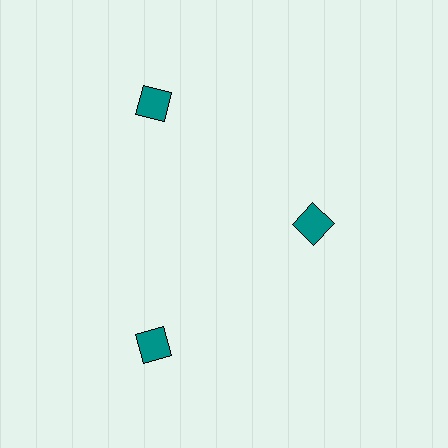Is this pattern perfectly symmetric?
No. The 3 teal squares are arranged in a ring, but one element near the 3 o'clock position is pulled inward toward the center, breaking the 3-fold rotational symmetry.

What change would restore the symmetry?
The symmetry would be restored by moving it outward, back onto the ring so that all 3 squares sit at equal angles and equal distance from the center.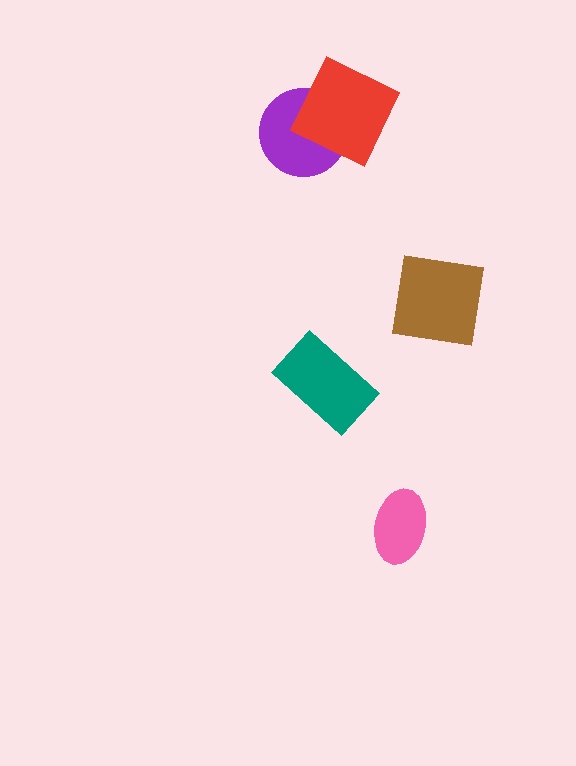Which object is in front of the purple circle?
The red square is in front of the purple circle.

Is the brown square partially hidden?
No, no other shape covers it.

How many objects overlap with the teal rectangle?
0 objects overlap with the teal rectangle.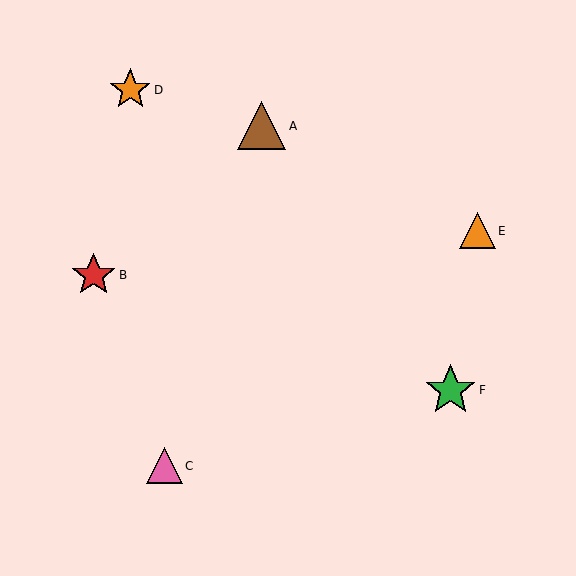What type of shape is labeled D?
Shape D is an orange star.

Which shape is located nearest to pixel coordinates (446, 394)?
The green star (labeled F) at (451, 390) is nearest to that location.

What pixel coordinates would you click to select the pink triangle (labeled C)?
Click at (164, 466) to select the pink triangle C.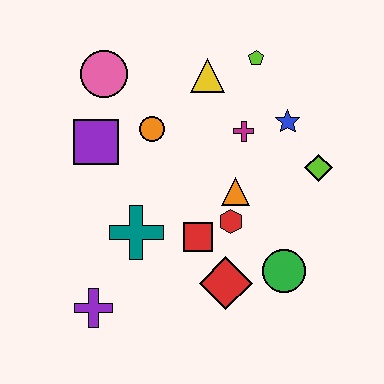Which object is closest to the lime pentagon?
The yellow triangle is closest to the lime pentagon.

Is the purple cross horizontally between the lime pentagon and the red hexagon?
No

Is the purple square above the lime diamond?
Yes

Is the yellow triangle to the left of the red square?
No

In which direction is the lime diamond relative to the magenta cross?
The lime diamond is to the right of the magenta cross.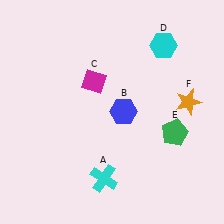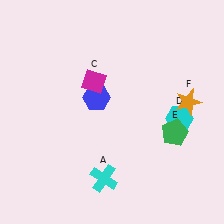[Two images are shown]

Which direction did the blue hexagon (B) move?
The blue hexagon (B) moved left.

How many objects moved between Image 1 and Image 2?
2 objects moved between the two images.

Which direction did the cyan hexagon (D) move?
The cyan hexagon (D) moved down.